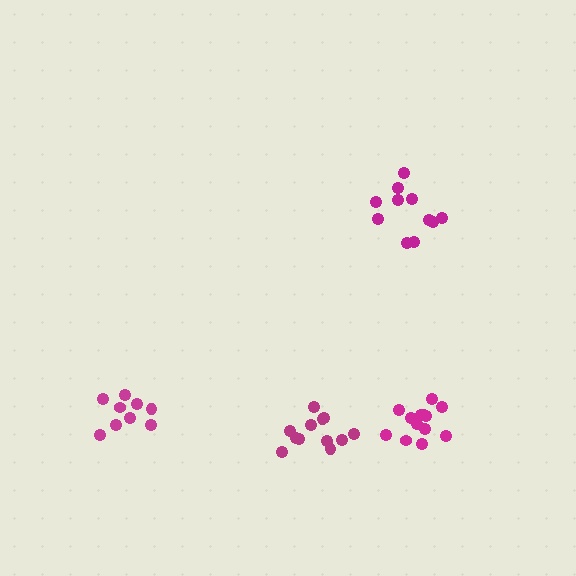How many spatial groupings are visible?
There are 4 spatial groupings.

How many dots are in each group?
Group 1: 11 dots, Group 2: 12 dots, Group 3: 9 dots, Group 4: 13 dots (45 total).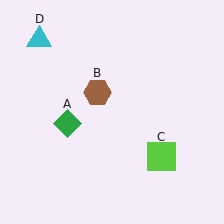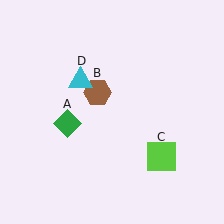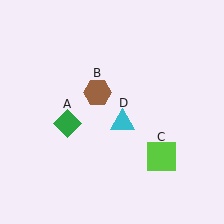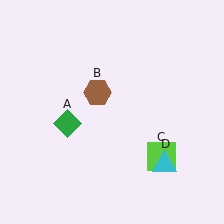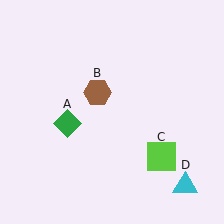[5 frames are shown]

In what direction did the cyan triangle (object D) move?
The cyan triangle (object D) moved down and to the right.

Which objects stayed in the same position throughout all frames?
Green diamond (object A) and brown hexagon (object B) and lime square (object C) remained stationary.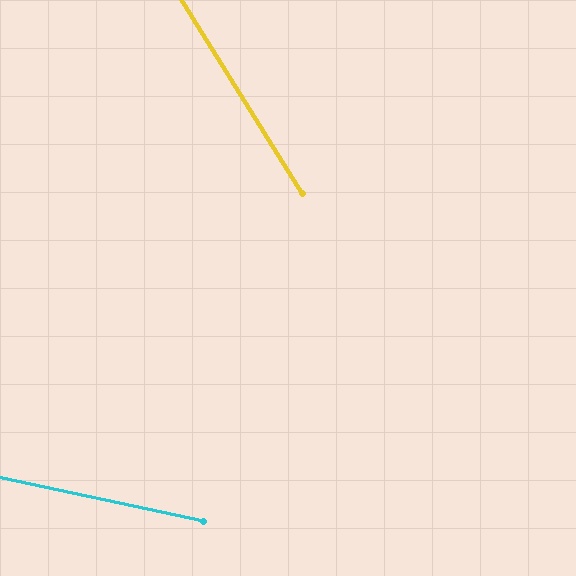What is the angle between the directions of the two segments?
Approximately 46 degrees.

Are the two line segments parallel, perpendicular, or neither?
Neither parallel nor perpendicular — they differ by about 46°.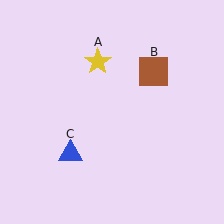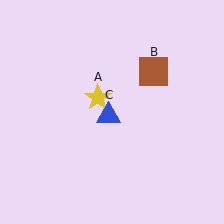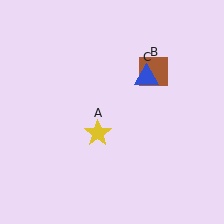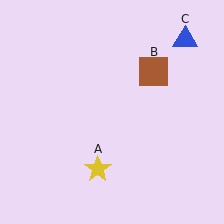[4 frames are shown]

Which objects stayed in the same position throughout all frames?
Brown square (object B) remained stationary.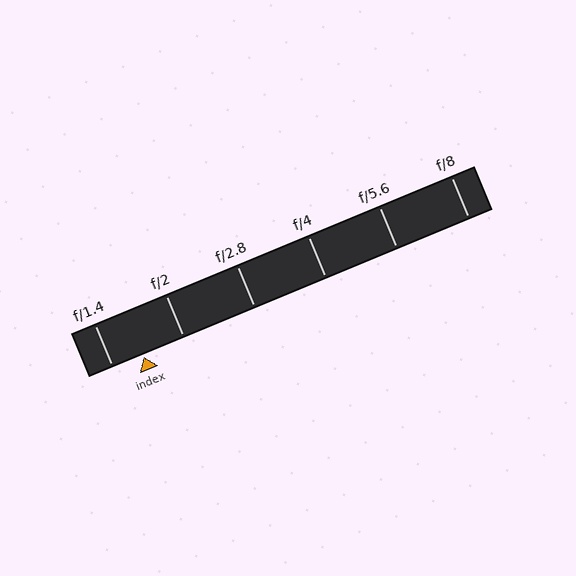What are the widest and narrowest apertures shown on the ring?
The widest aperture shown is f/1.4 and the narrowest is f/8.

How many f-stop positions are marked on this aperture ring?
There are 6 f-stop positions marked.